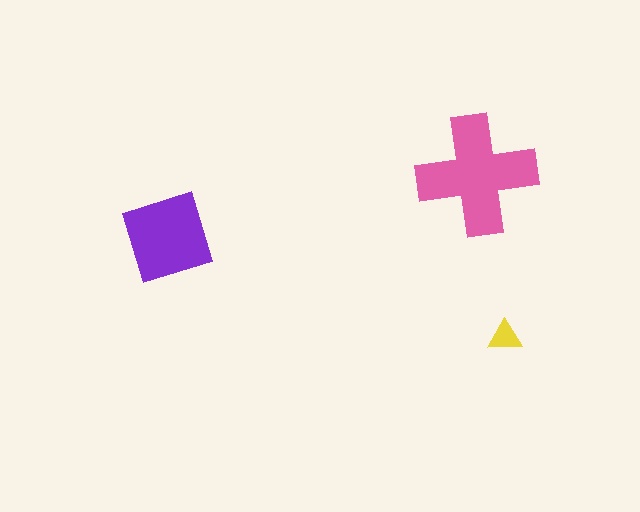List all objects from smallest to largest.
The yellow triangle, the purple square, the pink cross.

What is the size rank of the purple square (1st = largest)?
2nd.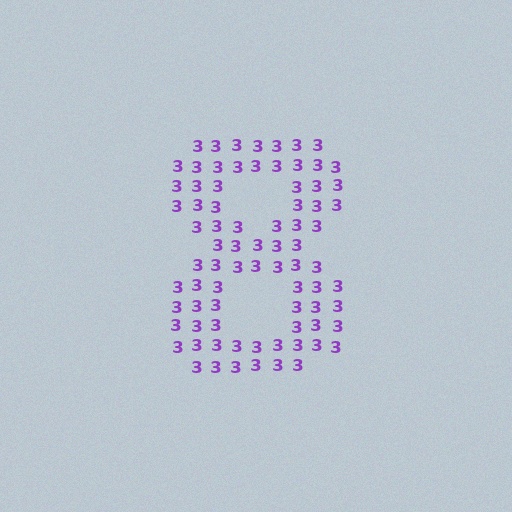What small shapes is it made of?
It is made of small digit 3's.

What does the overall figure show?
The overall figure shows the digit 8.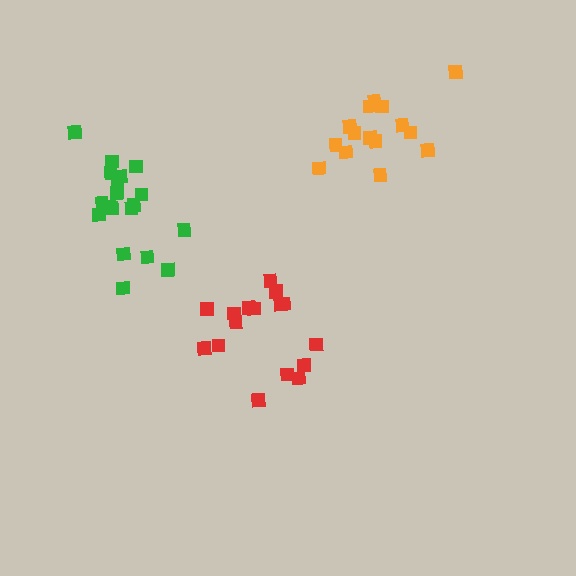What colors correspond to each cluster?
The clusters are colored: red, green, orange.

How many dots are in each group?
Group 1: 16 dots, Group 2: 19 dots, Group 3: 15 dots (50 total).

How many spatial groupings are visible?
There are 3 spatial groupings.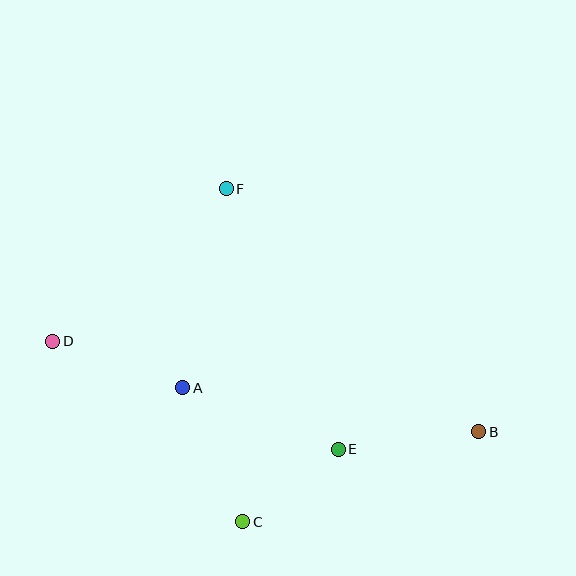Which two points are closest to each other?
Points C and E are closest to each other.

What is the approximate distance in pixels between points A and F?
The distance between A and F is approximately 204 pixels.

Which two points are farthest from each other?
Points B and D are farthest from each other.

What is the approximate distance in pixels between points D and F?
The distance between D and F is approximately 231 pixels.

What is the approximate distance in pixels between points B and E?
The distance between B and E is approximately 142 pixels.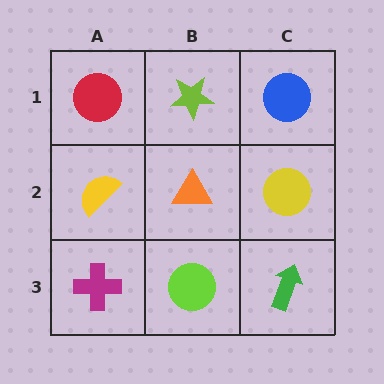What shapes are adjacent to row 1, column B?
An orange triangle (row 2, column B), a red circle (row 1, column A), a blue circle (row 1, column C).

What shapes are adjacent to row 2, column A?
A red circle (row 1, column A), a magenta cross (row 3, column A), an orange triangle (row 2, column B).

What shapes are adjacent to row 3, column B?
An orange triangle (row 2, column B), a magenta cross (row 3, column A), a green arrow (row 3, column C).